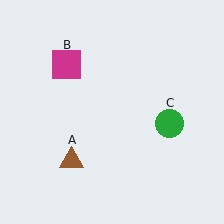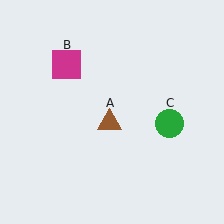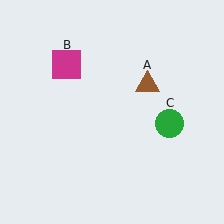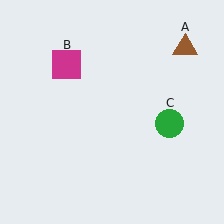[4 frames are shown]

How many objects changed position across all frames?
1 object changed position: brown triangle (object A).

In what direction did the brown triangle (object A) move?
The brown triangle (object A) moved up and to the right.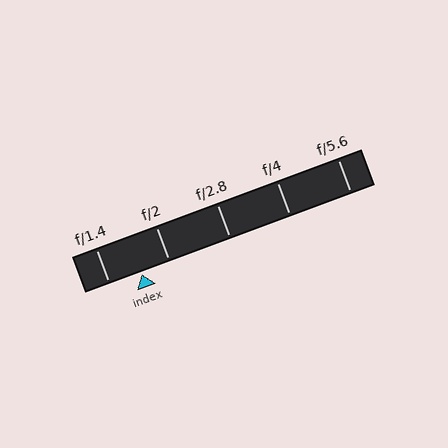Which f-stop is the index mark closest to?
The index mark is closest to f/2.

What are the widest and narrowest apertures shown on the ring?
The widest aperture shown is f/1.4 and the narrowest is f/5.6.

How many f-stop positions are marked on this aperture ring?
There are 5 f-stop positions marked.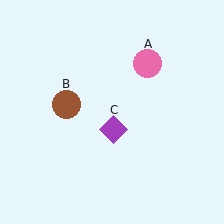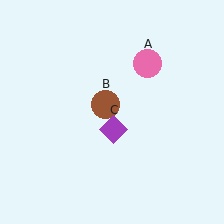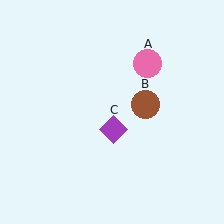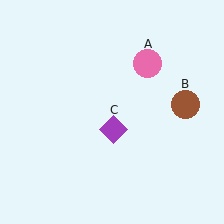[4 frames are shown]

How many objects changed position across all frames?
1 object changed position: brown circle (object B).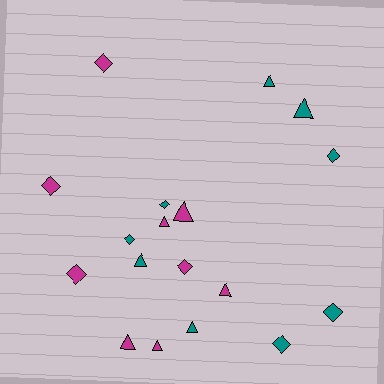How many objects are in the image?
There are 18 objects.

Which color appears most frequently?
Magenta, with 9 objects.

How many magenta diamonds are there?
There are 4 magenta diamonds.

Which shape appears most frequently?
Triangle, with 9 objects.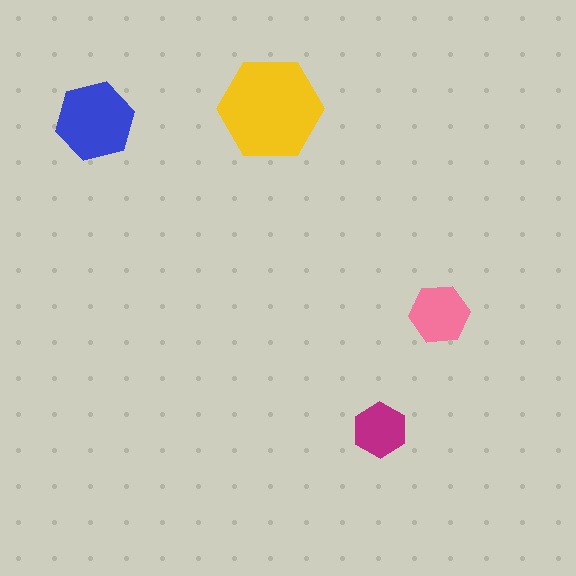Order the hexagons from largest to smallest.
the yellow one, the blue one, the pink one, the magenta one.